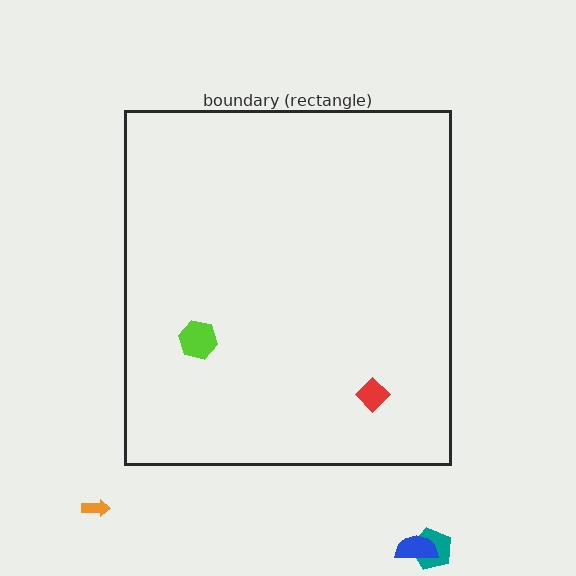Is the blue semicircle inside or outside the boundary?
Outside.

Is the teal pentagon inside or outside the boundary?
Outside.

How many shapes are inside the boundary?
2 inside, 3 outside.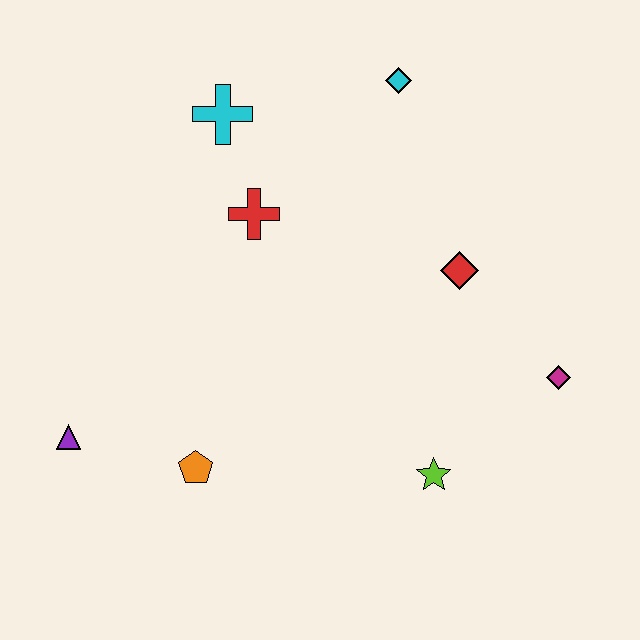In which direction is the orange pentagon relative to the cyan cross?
The orange pentagon is below the cyan cross.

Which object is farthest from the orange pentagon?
The cyan diamond is farthest from the orange pentagon.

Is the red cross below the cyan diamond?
Yes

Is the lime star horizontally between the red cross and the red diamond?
Yes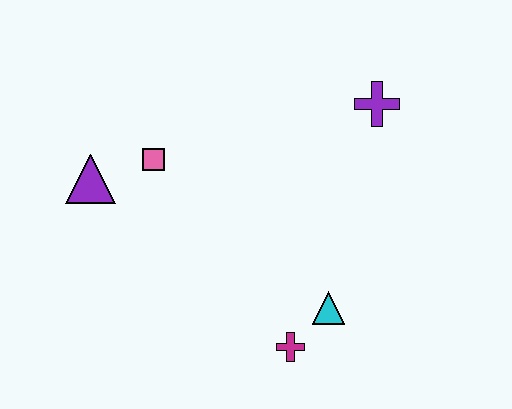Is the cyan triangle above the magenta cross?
Yes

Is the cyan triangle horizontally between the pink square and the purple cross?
Yes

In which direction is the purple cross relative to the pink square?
The purple cross is to the right of the pink square.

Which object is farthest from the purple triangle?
The purple cross is farthest from the purple triangle.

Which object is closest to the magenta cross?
The cyan triangle is closest to the magenta cross.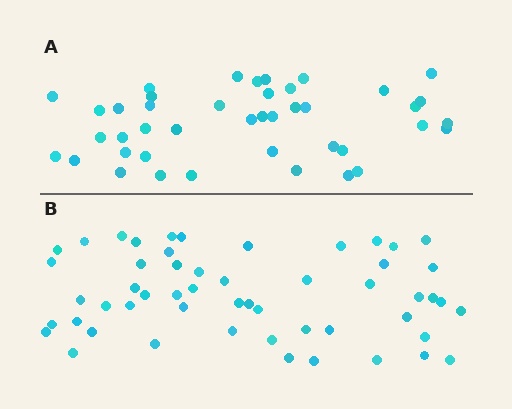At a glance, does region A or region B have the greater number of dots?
Region B (the bottom region) has more dots.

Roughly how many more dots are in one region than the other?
Region B has roughly 12 or so more dots than region A.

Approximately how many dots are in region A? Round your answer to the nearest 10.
About 40 dots. (The exact count is 42, which rounds to 40.)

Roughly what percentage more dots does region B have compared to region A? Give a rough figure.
About 25% more.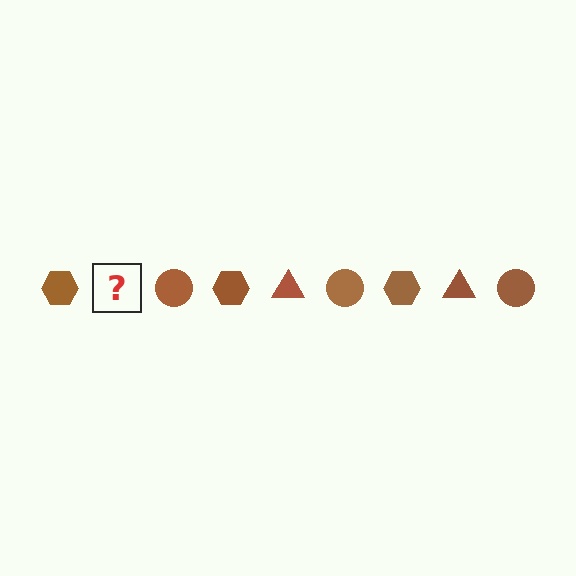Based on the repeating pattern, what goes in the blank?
The blank should be a brown triangle.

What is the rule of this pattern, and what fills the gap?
The rule is that the pattern cycles through hexagon, triangle, circle shapes in brown. The gap should be filled with a brown triangle.